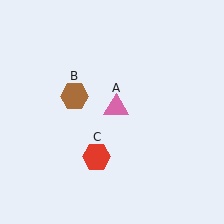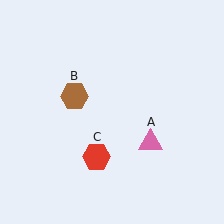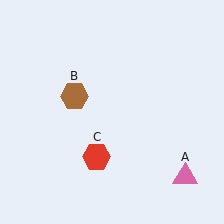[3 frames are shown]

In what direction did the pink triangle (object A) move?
The pink triangle (object A) moved down and to the right.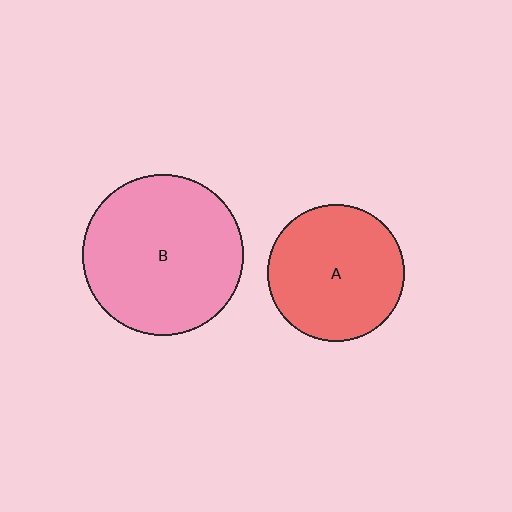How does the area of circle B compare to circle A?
Approximately 1.4 times.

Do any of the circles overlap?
No, none of the circles overlap.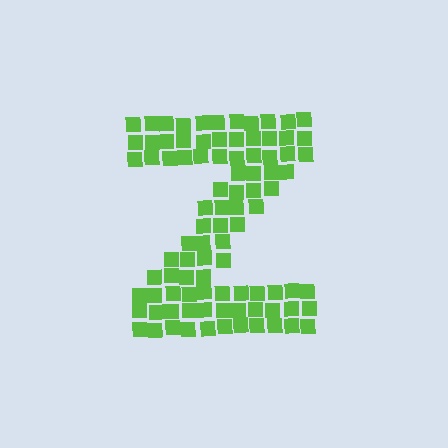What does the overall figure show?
The overall figure shows the letter Z.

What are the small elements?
The small elements are squares.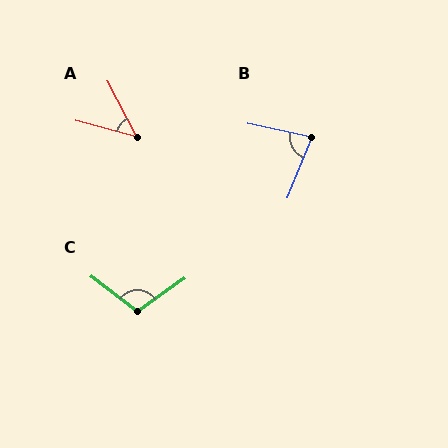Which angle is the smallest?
A, at approximately 47 degrees.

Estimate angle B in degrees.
Approximately 80 degrees.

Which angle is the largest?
C, at approximately 108 degrees.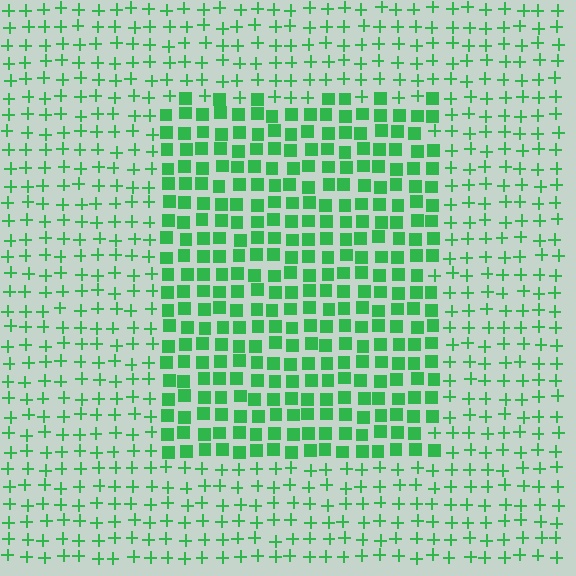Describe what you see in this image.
The image is filled with small green elements arranged in a uniform grid. A rectangle-shaped region contains squares, while the surrounding area contains plus signs. The boundary is defined purely by the change in element shape.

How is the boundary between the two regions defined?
The boundary is defined by a change in element shape: squares inside vs. plus signs outside. All elements share the same color and spacing.